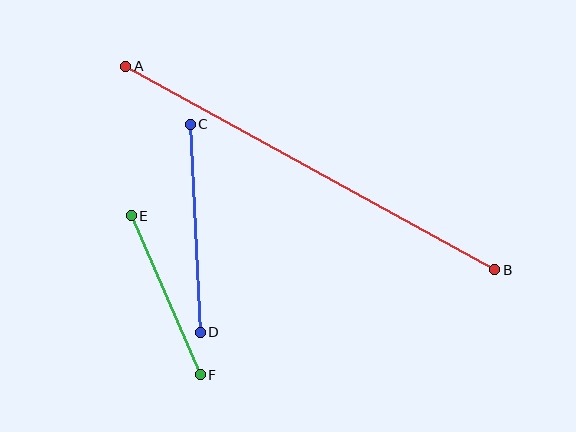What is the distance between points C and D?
The distance is approximately 208 pixels.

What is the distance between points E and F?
The distance is approximately 173 pixels.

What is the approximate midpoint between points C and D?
The midpoint is at approximately (195, 228) pixels.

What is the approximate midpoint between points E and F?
The midpoint is at approximately (166, 295) pixels.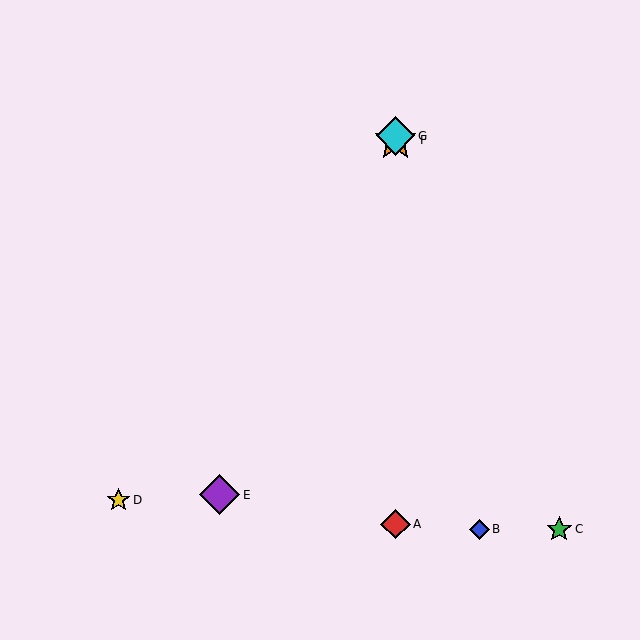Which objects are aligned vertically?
Objects A, F, G are aligned vertically.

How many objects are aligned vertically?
3 objects (A, F, G) are aligned vertically.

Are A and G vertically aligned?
Yes, both are at x≈395.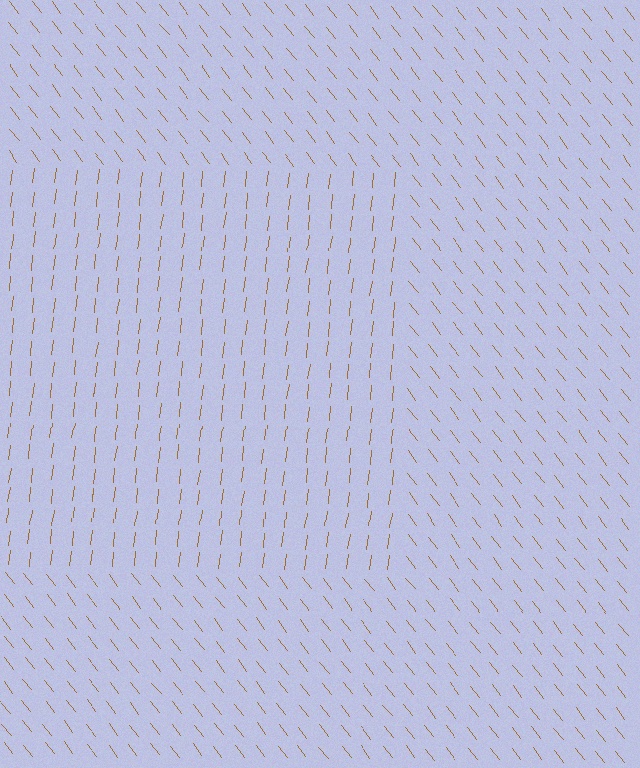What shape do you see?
I see a rectangle.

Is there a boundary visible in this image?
Yes, there is a texture boundary formed by a change in line orientation.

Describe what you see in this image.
The image is filled with small brown line segments. A rectangle region in the image has lines oriented differently from the surrounding lines, creating a visible texture boundary.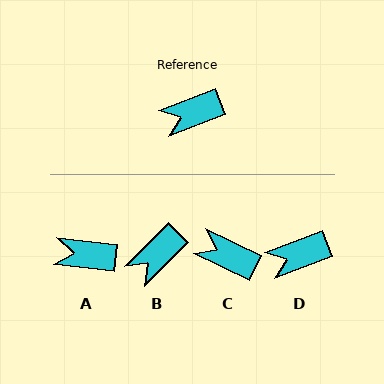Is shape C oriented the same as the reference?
No, it is off by about 47 degrees.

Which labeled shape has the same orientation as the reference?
D.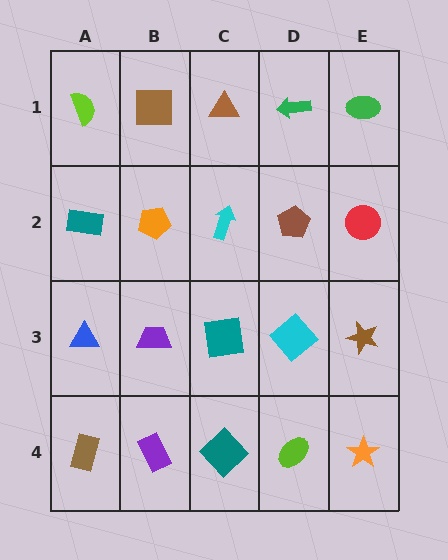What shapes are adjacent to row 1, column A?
A teal rectangle (row 2, column A), a brown square (row 1, column B).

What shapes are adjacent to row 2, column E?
A green ellipse (row 1, column E), a brown star (row 3, column E), a brown pentagon (row 2, column D).